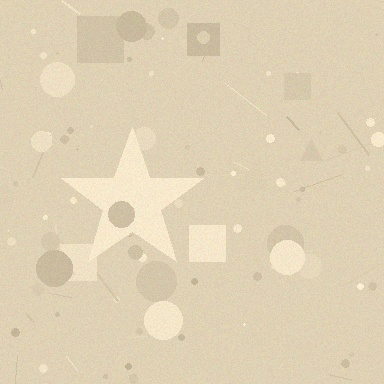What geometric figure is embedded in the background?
A star is embedded in the background.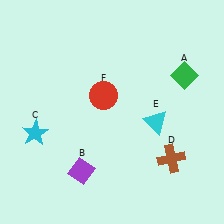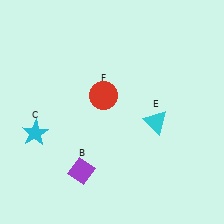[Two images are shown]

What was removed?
The green diamond (A), the brown cross (D) were removed in Image 2.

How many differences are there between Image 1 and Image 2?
There are 2 differences between the two images.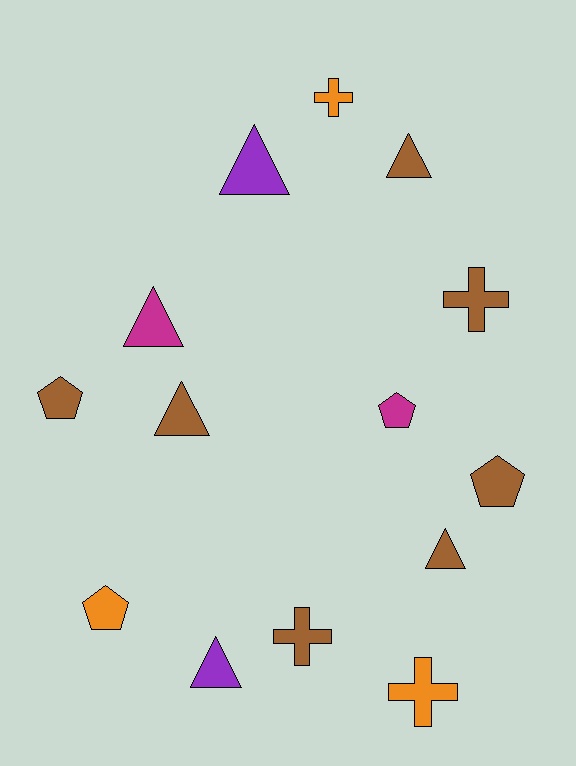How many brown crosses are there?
There are 2 brown crosses.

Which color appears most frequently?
Brown, with 7 objects.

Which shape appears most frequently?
Triangle, with 6 objects.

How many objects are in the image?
There are 14 objects.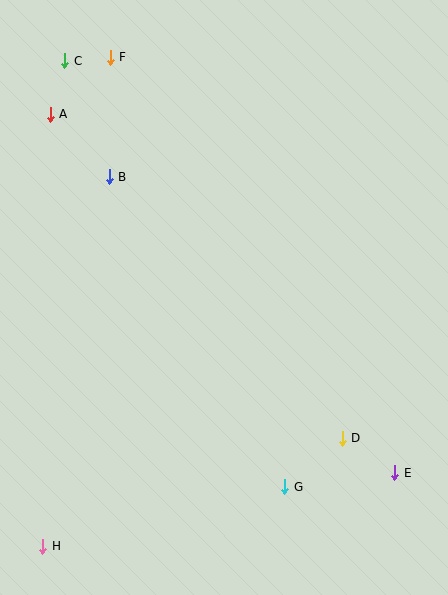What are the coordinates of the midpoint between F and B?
The midpoint between F and B is at (110, 117).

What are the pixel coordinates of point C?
Point C is at (65, 61).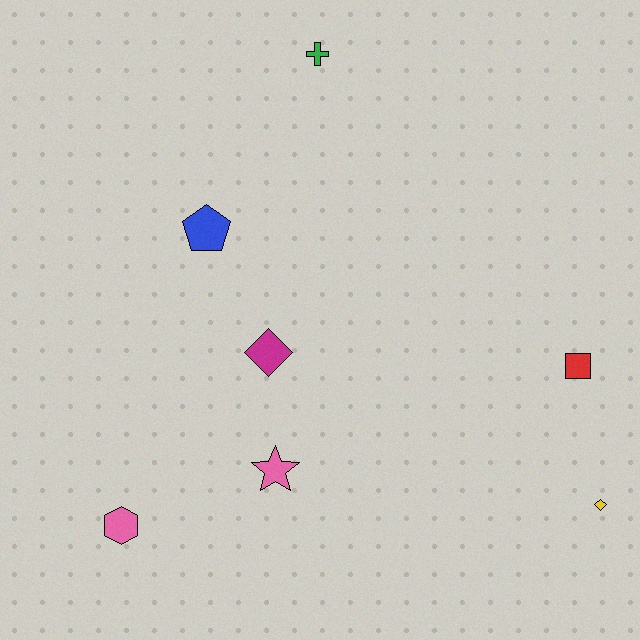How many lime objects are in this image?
There are no lime objects.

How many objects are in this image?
There are 7 objects.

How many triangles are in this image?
There are no triangles.